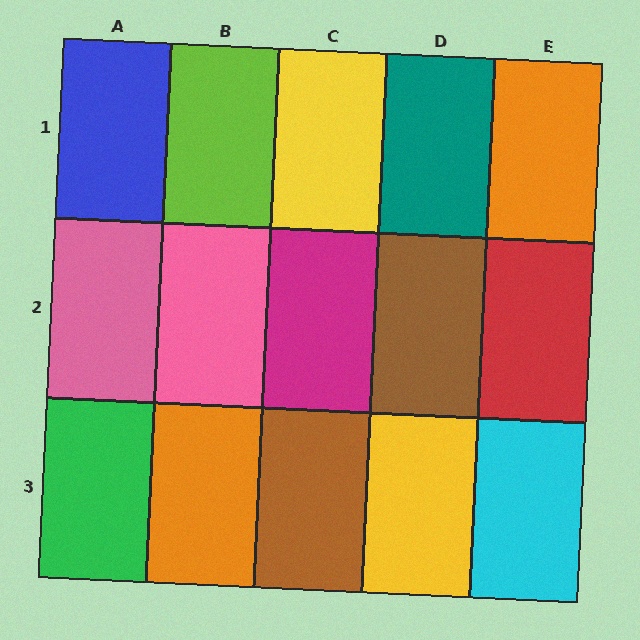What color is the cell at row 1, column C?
Yellow.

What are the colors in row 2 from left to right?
Pink, pink, magenta, brown, red.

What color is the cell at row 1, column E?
Orange.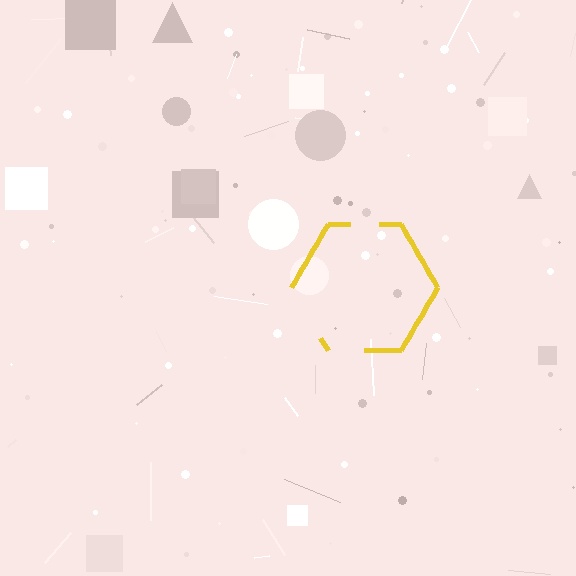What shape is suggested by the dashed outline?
The dashed outline suggests a hexagon.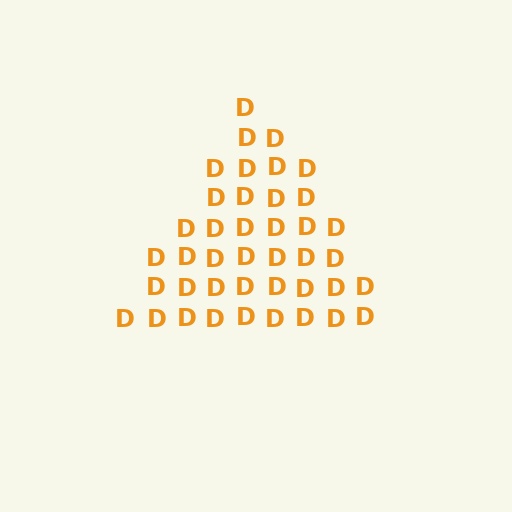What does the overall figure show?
The overall figure shows a triangle.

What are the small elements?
The small elements are letter D's.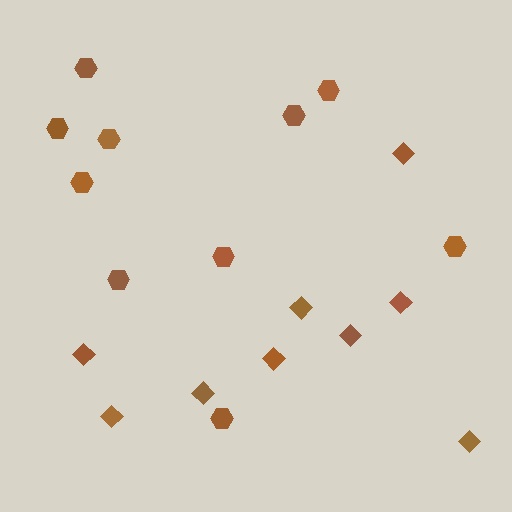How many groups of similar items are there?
There are 2 groups: one group of diamonds (9) and one group of hexagons (10).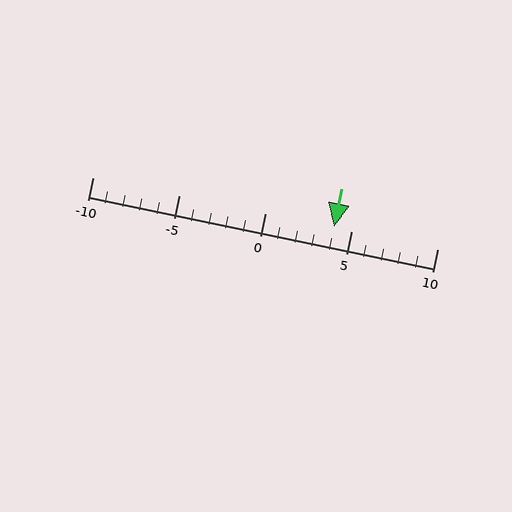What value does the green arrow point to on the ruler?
The green arrow points to approximately 4.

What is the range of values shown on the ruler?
The ruler shows values from -10 to 10.